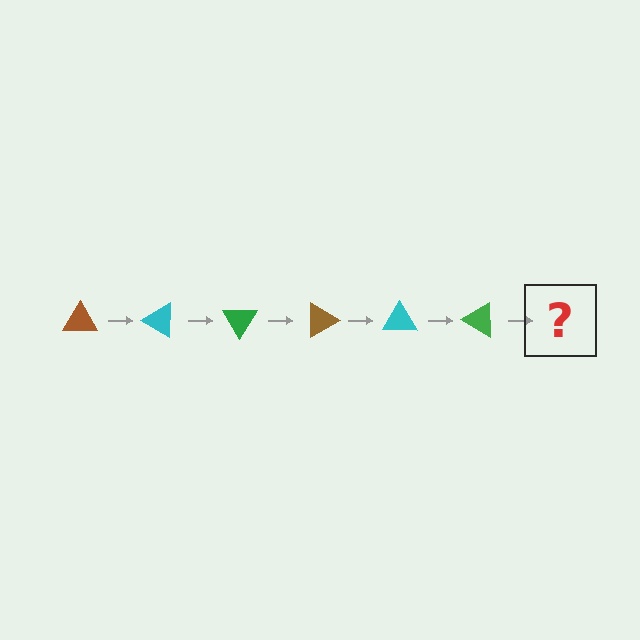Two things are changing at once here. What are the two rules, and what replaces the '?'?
The two rules are that it rotates 30 degrees each step and the color cycles through brown, cyan, and green. The '?' should be a brown triangle, rotated 180 degrees from the start.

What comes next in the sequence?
The next element should be a brown triangle, rotated 180 degrees from the start.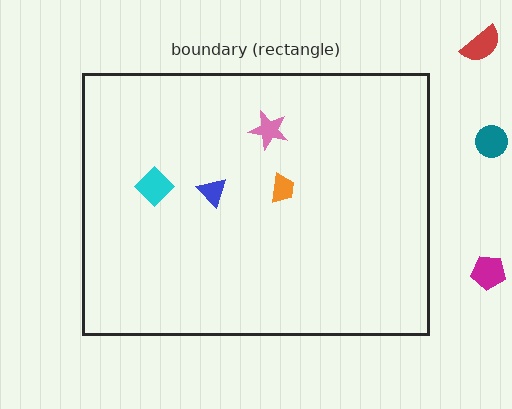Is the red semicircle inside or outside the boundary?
Outside.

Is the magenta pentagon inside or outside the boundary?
Outside.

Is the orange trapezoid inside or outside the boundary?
Inside.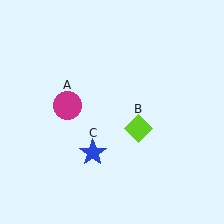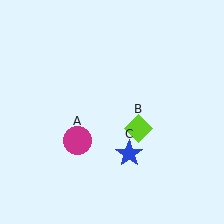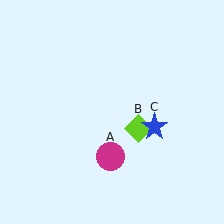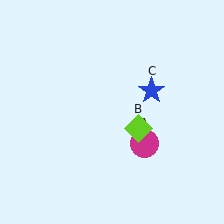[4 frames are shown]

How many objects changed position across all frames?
2 objects changed position: magenta circle (object A), blue star (object C).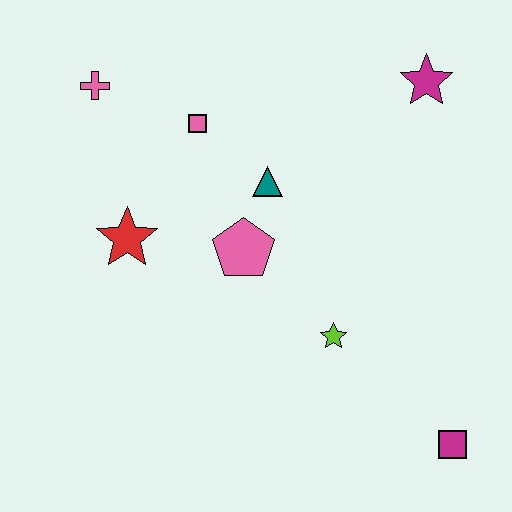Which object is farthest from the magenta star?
The magenta square is farthest from the magenta star.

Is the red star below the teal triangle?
Yes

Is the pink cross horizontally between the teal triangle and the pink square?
No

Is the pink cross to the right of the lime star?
No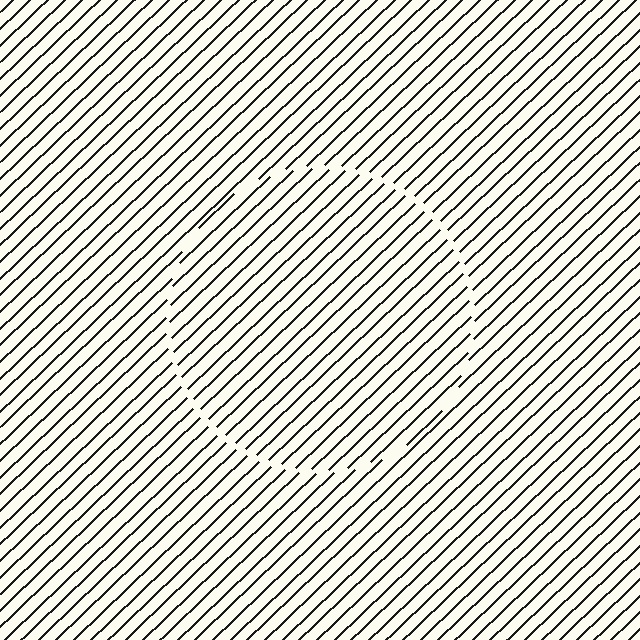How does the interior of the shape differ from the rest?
The interior of the shape contains the same grating, shifted by half a period — the contour is defined by the phase discontinuity where line-ends from the inner and outer gratings abut.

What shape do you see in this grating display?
An illusory circle. The interior of the shape contains the same grating, shifted by half a period — the contour is defined by the phase discontinuity where line-ends from the inner and outer gratings abut.